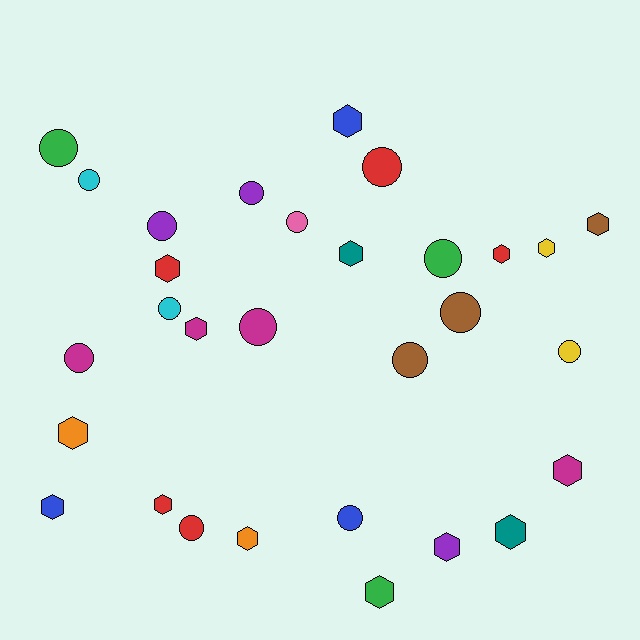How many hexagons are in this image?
There are 15 hexagons.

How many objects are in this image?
There are 30 objects.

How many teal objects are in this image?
There are 2 teal objects.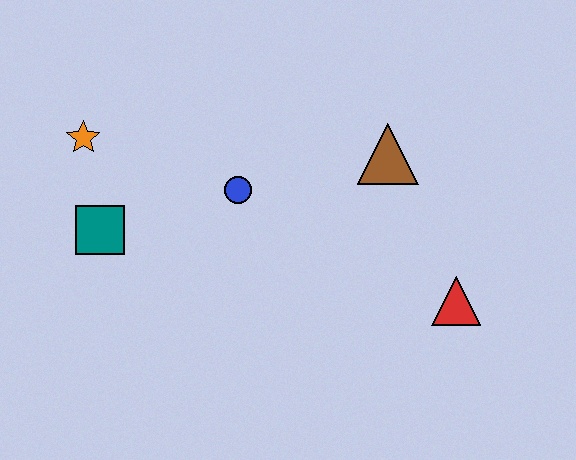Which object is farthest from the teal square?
The red triangle is farthest from the teal square.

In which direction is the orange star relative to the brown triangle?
The orange star is to the left of the brown triangle.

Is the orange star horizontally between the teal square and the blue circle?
No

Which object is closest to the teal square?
The orange star is closest to the teal square.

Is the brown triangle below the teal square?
No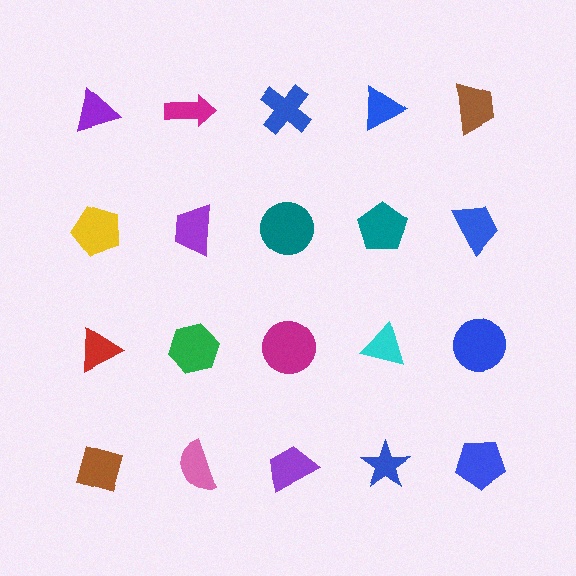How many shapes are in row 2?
5 shapes.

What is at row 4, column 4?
A blue star.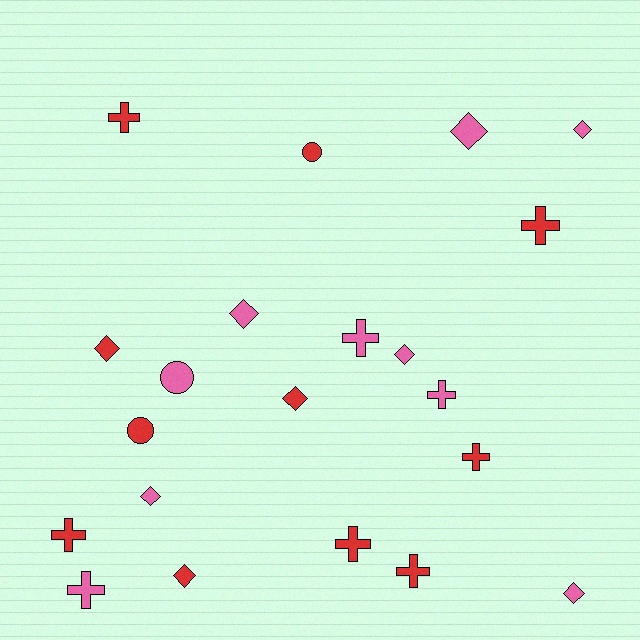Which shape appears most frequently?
Diamond, with 9 objects.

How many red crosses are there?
There are 6 red crosses.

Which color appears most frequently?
Red, with 11 objects.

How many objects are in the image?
There are 21 objects.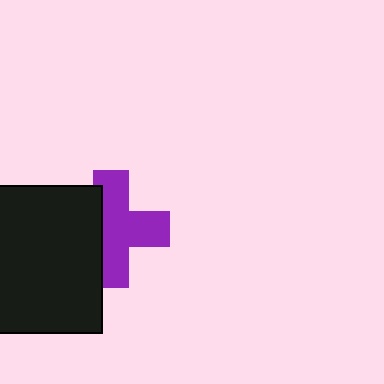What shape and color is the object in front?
The object in front is a black square.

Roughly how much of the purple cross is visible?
About half of it is visible (roughly 65%).